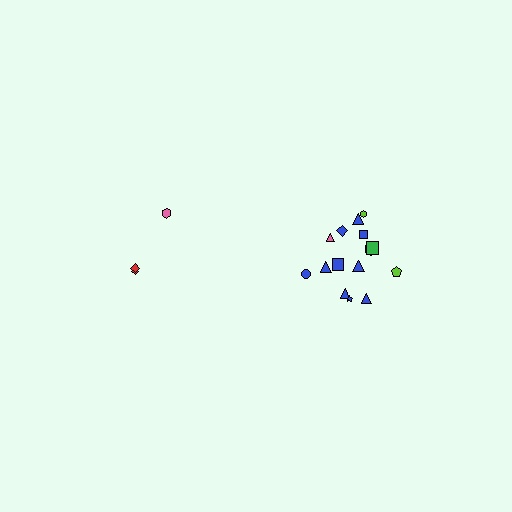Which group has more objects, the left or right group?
The right group.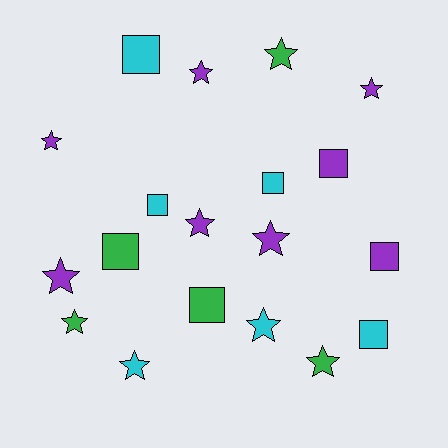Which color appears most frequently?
Purple, with 8 objects.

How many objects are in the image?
There are 19 objects.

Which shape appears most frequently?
Star, with 11 objects.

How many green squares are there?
There are 2 green squares.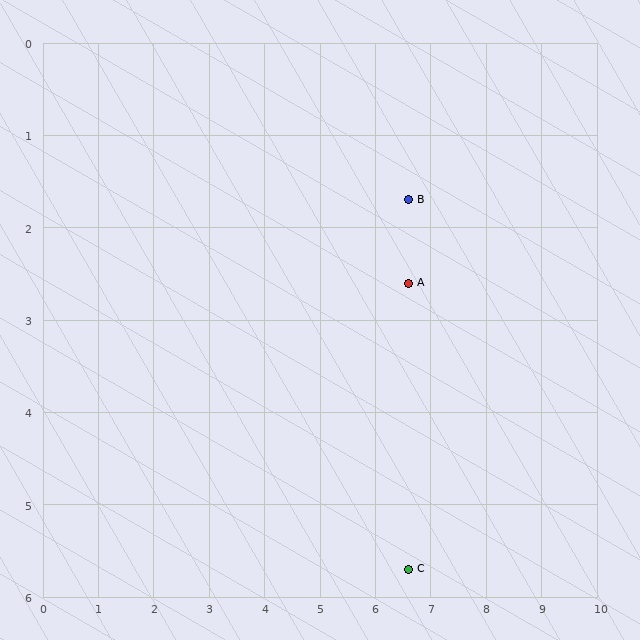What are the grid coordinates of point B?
Point B is at approximately (6.6, 1.7).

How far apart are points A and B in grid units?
Points A and B are about 0.9 grid units apart.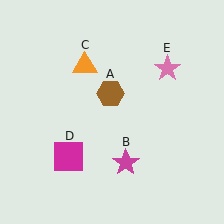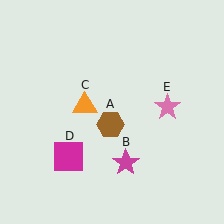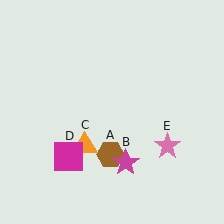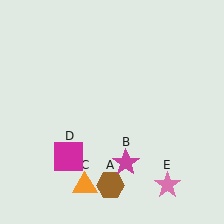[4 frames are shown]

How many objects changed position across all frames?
3 objects changed position: brown hexagon (object A), orange triangle (object C), pink star (object E).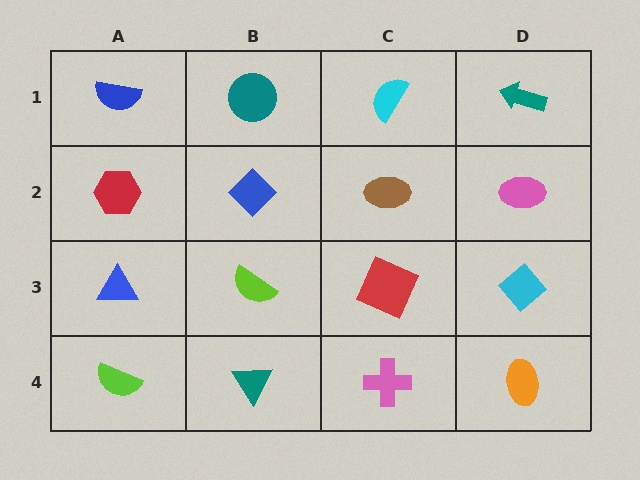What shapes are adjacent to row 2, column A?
A blue semicircle (row 1, column A), a blue triangle (row 3, column A), a blue diamond (row 2, column B).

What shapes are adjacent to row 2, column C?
A cyan semicircle (row 1, column C), a red square (row 3, column C), a blue diamond (row 2, column B), a pink ellipse (row 2, column D).